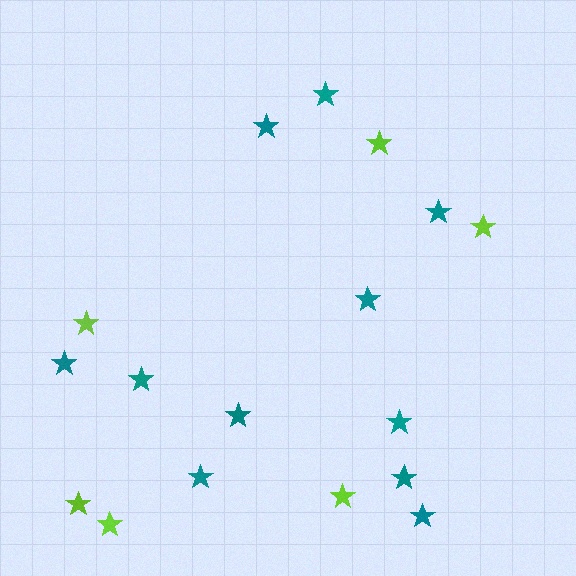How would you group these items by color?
There are 2 groups: one group of lime stars (6) and one group of teal stars (11).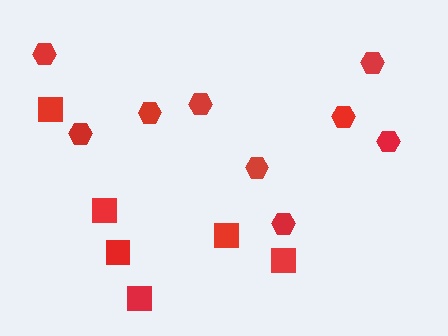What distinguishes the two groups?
There are 2 groups: one group of squares (6) and one group of hexagons (9).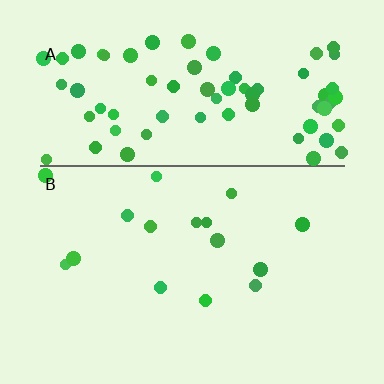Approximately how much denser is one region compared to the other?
Approximately 4.7× — region A over region B.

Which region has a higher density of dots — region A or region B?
A (the top).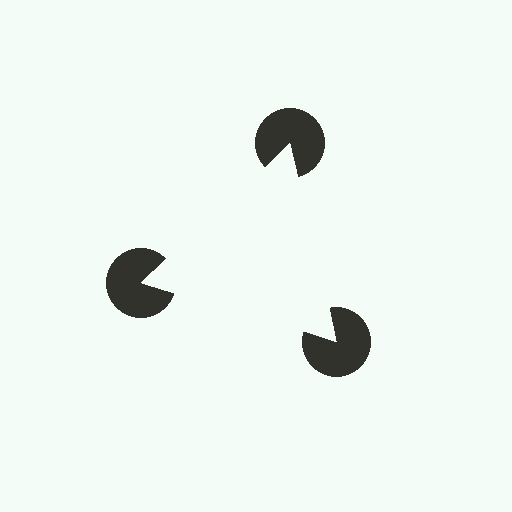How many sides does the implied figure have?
3 sides.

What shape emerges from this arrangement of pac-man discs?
An illusory triangle — its edges are inferred from the aligned wedge cuts in the pac-man discs, not physically drawn.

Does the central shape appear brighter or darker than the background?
It typically appears slightly brighter than the background, even though no actual brightness change is drawn.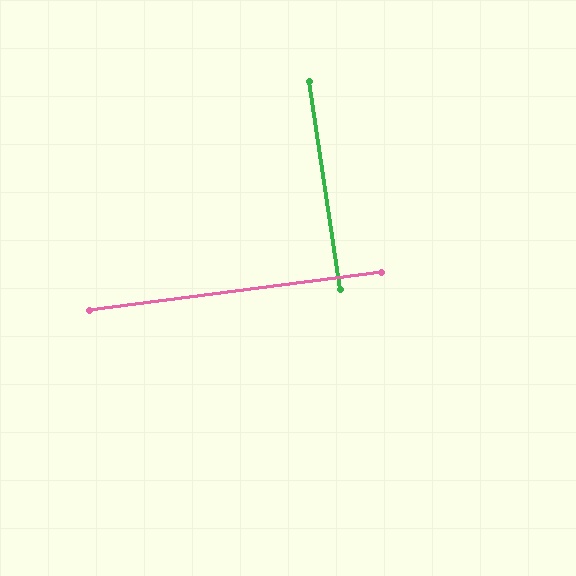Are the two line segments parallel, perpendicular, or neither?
Perpendicular — they meet at approximately 89°.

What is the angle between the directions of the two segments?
Approximately 89 degrees.